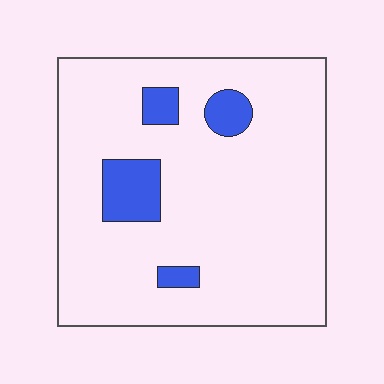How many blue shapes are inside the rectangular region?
4.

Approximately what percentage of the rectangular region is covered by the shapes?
Approximately 10%.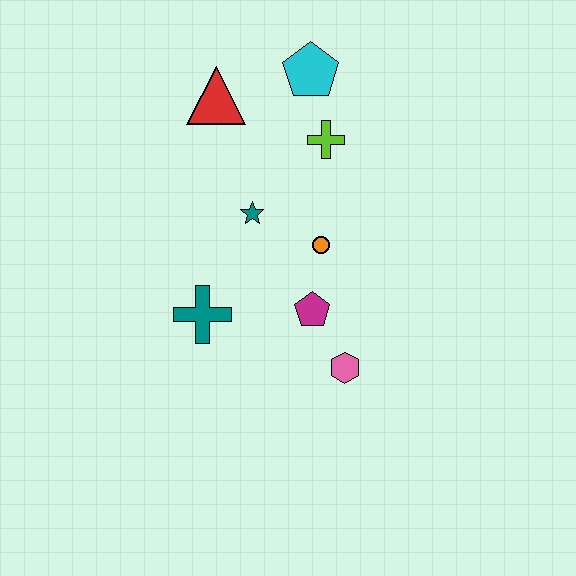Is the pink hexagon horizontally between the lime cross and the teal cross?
No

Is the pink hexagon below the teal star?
Yes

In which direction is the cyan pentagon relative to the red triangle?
The cyan pentagon is to the right of the red triangle.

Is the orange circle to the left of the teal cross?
No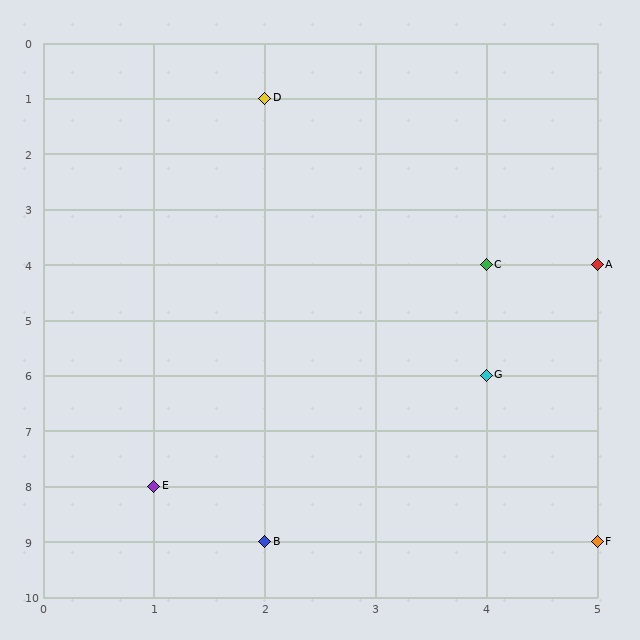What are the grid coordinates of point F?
Point F is at grid coordinates (5, 9).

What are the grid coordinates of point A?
Point A is at grid coordinates (5, 4).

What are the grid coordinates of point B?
Point B is at grid coordinates (2, 9).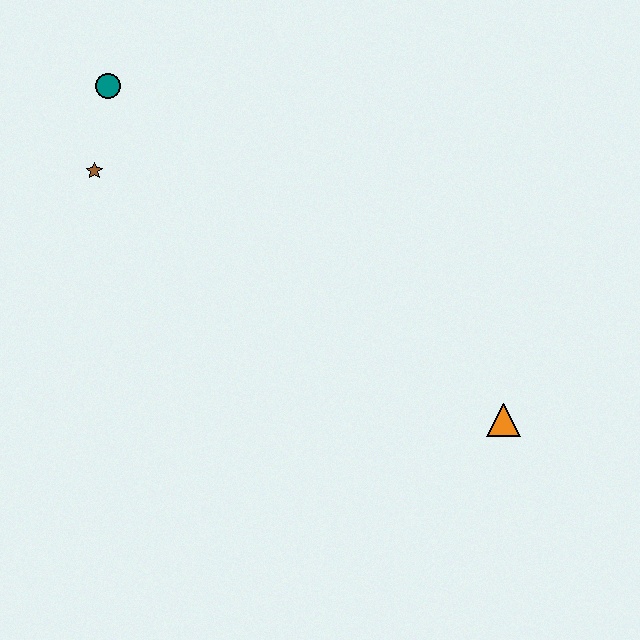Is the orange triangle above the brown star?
No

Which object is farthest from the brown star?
The orange triangle is farthest from the brown star.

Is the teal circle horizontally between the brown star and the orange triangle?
Yes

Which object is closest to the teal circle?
The brown star is closest to the teal circle.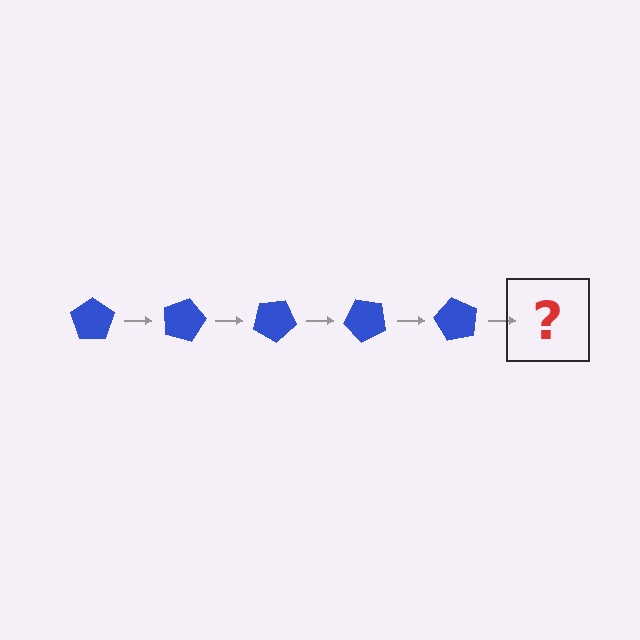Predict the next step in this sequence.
The next step is a blue pentagon rotated 75 degrees.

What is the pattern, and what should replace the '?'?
The pattern is that the pentagon rotates 15 degrees each step. The '?' should be a blue pentagon rotated 75 degrees.